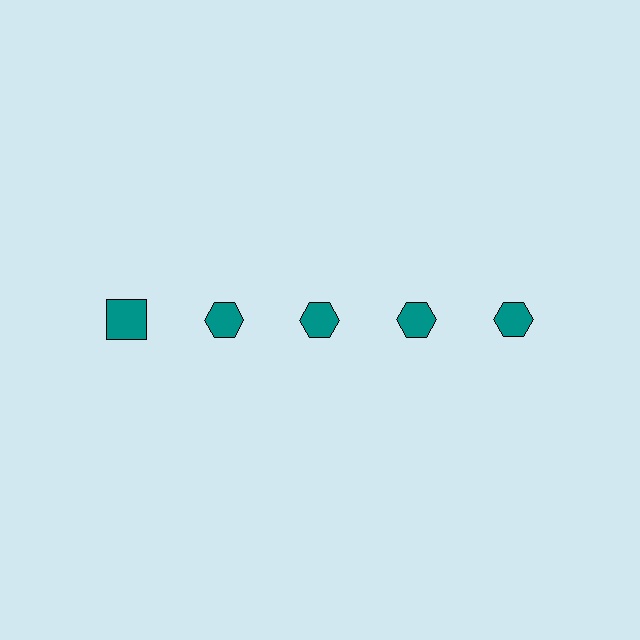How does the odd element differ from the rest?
It has a different shape: square instead of hexagon.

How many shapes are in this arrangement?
There are 5 shapes arranged in a grid pattern.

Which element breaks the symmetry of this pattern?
The teal square in the top row, leftmost column breaks the symmetry. All other shapes are teal hexagons.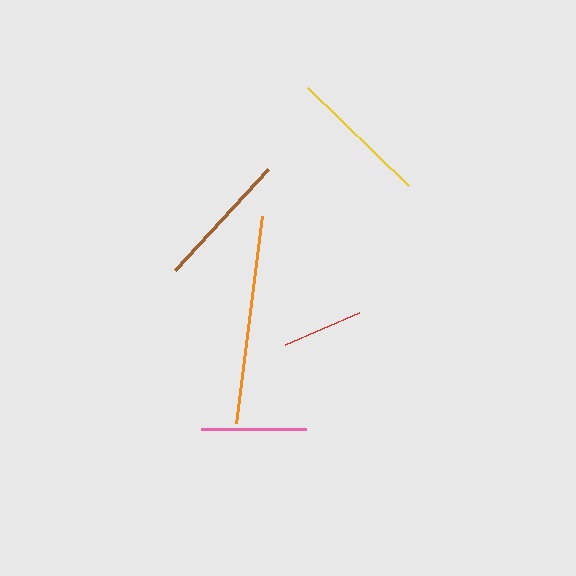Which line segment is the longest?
The orange line is the longest at approximately 209 pixels.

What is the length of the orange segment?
The orange segment is approximately 209 pixels long.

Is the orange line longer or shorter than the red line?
The orange line is longer than the red line.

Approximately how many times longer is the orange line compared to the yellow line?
The orange line is approximately 1.5 times the length of the yellow line.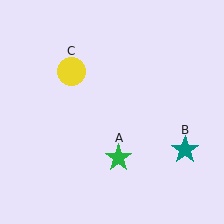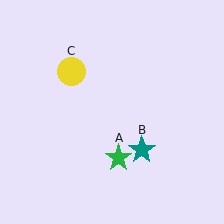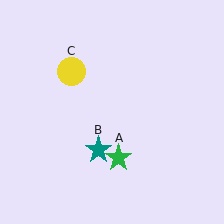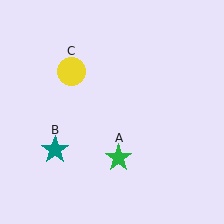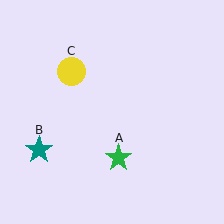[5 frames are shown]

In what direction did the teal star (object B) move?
The teal star (object B) moved left.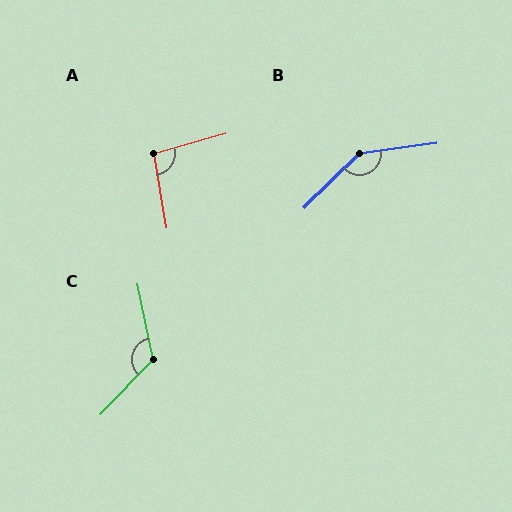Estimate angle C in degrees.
Approximately 125 degrees.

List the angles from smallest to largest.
A (96°), C (125°), B (144°).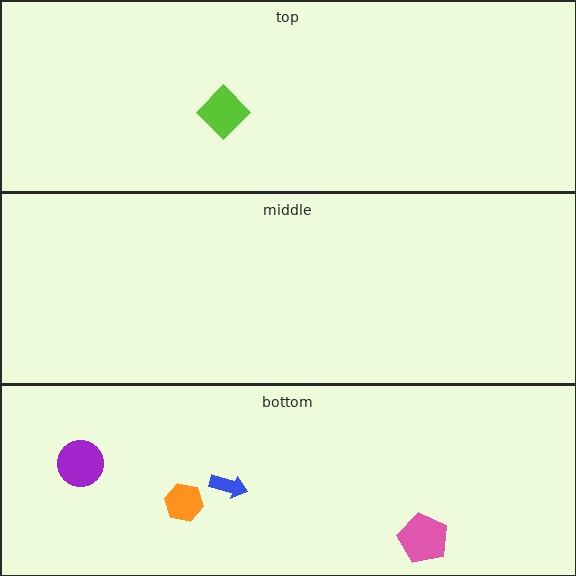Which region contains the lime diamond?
The top region.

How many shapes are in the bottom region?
4.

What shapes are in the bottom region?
The blue arrow, the orange hexagon, the purple circle, the pink pentagon.